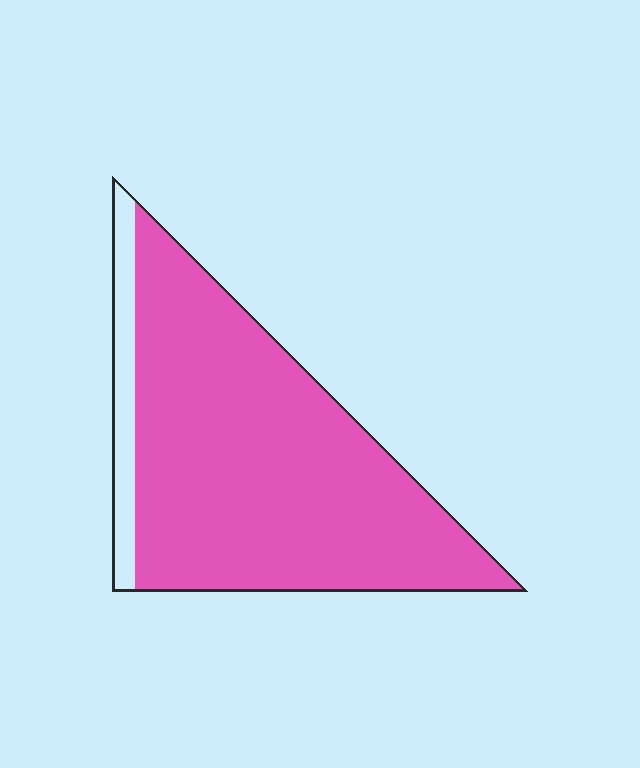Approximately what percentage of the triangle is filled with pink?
Approximately 90%.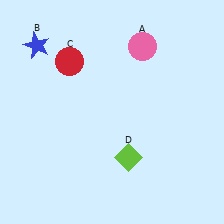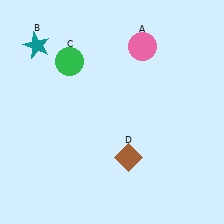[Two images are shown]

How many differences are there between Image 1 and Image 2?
There are 3 differences between the two images.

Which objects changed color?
B changed from blue to teal. C changed from red to green. D changed from lime to brown.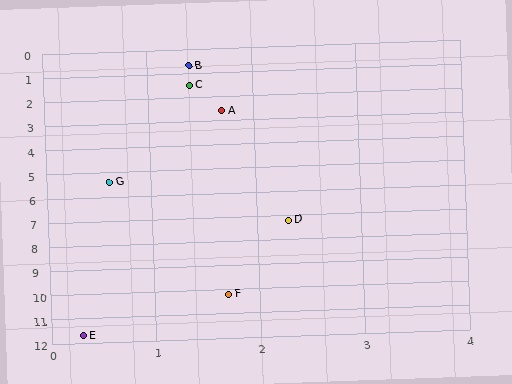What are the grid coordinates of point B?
Point B is at approximately (1.4, 0.7).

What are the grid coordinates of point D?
Point D is at approximately (2.3, 7.2).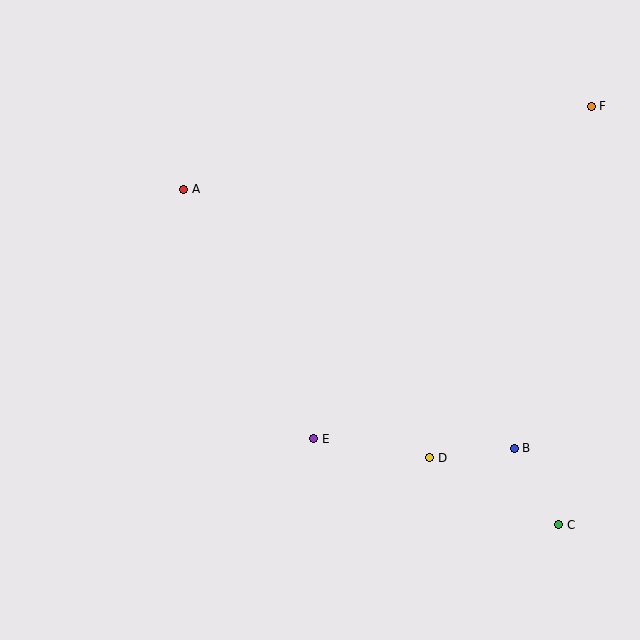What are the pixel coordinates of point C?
Point C is at (559, 525).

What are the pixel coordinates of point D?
Point D is at (430, 458).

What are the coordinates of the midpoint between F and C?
The midpoint between F and C is at (575, 315).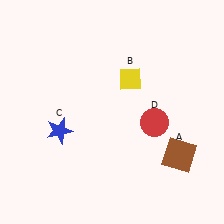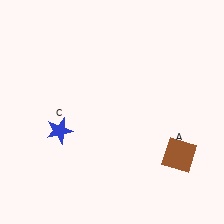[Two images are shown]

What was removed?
The red circle (D), the yellow diamond (B) were removed in Image 2.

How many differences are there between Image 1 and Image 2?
There are 2 differences between the two images.